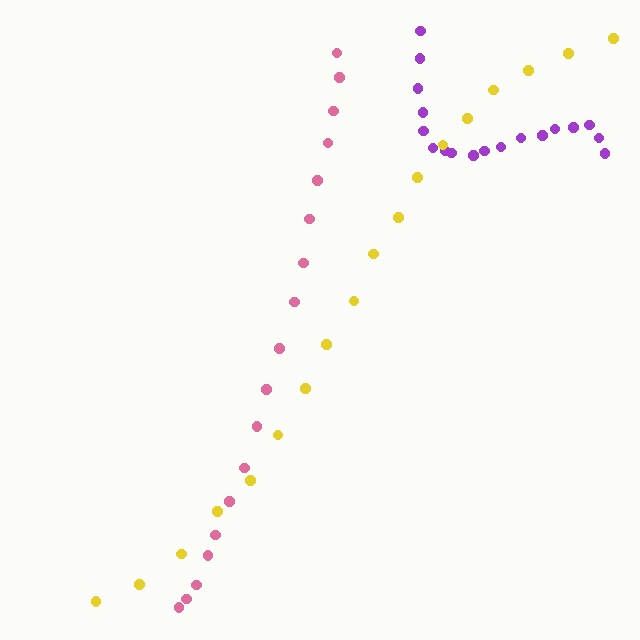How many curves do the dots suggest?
There are 3 distinct paths.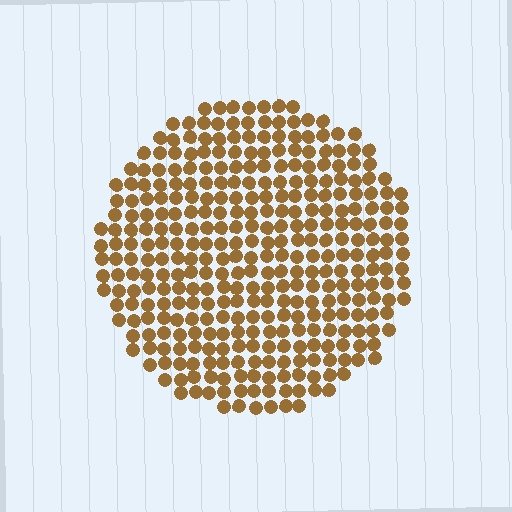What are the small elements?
The small elements are circles.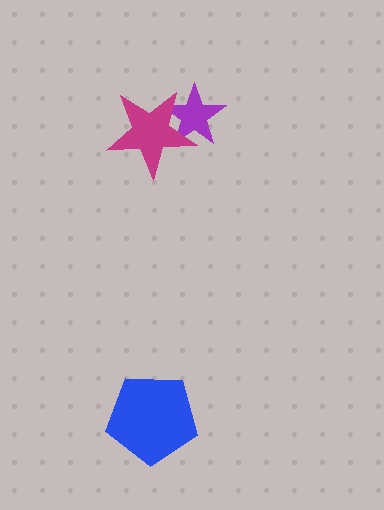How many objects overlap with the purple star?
1 object overlaps with the purple star.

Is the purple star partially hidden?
Yes, it is partially covered by another shape.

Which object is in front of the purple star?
The magenta star is in front of the purple star.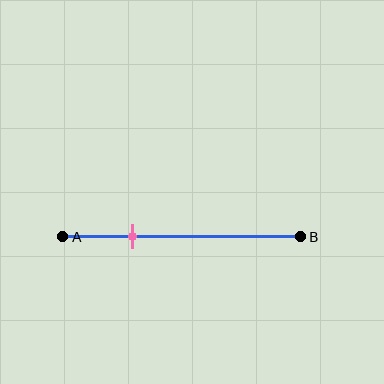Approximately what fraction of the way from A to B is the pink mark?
The pink mark is approximately 30% of the way from A to B.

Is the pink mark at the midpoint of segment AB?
No, the mark is at about 30% from A, not at the 50% midpoint.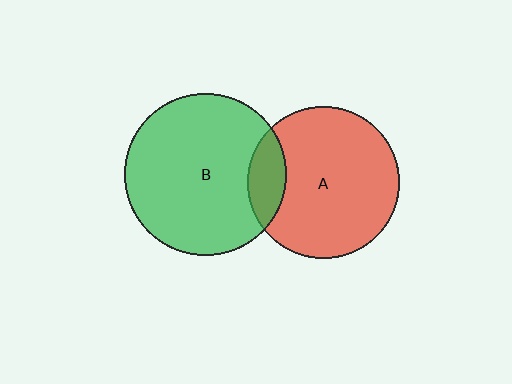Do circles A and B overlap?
Yes.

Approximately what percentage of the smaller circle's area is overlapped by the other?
Approximately 15%.